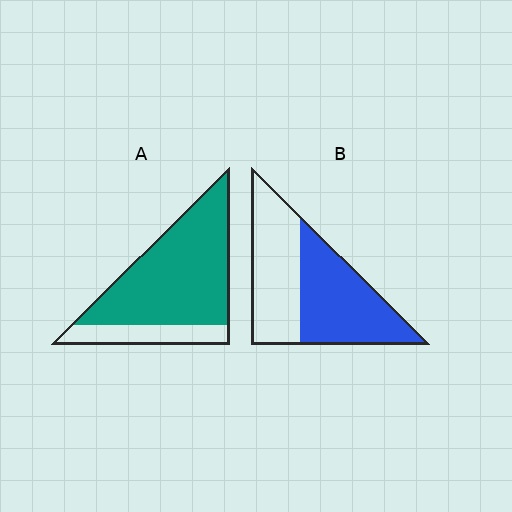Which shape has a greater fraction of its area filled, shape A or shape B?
Shape A.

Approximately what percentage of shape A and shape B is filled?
A is approximately 80% and B is approximately 55%.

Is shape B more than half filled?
Roughly half.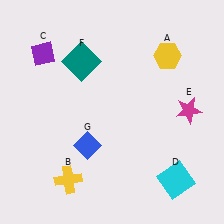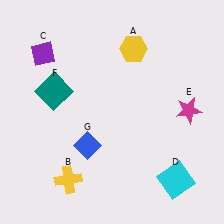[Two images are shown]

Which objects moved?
The objects that moved are: the yellow hexagon (A), the teal square (F).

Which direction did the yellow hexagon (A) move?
The yellow hexagon (A) moved left.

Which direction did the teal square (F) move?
The teal square (F) moved down.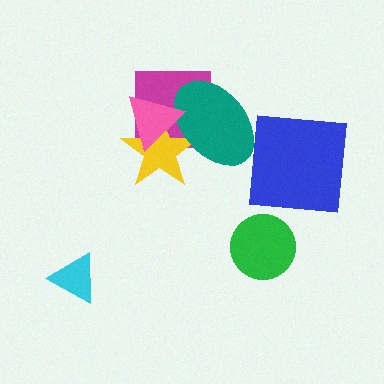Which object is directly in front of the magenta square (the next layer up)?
The yellow star is directly in front of the magenta square.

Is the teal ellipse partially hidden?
Yes, it is partially covered by another shape.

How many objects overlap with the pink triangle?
3 objects overlap with the pink triangle.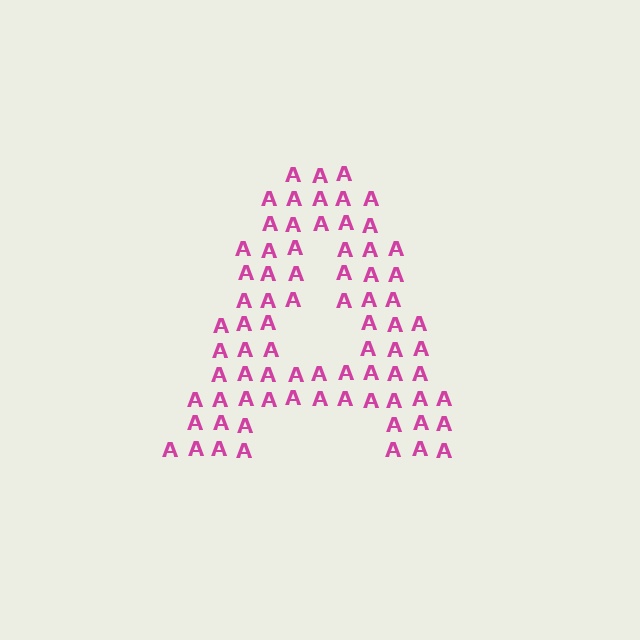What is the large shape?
The large shape is the letter A.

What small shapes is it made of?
It is made of small letter A's.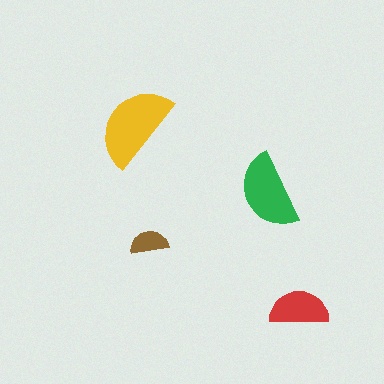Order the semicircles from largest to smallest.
the yellow one, the green one, the red one, the brown one.